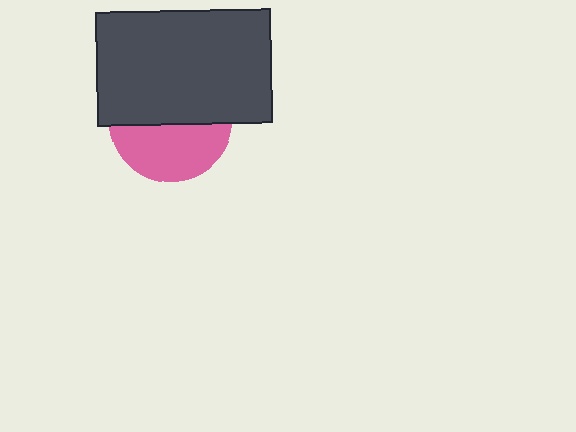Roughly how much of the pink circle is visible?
About half of it is visible (roughly 45%).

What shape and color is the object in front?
The object in front is a dark gray rectangle.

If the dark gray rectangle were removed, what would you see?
You would see the complete pink circle.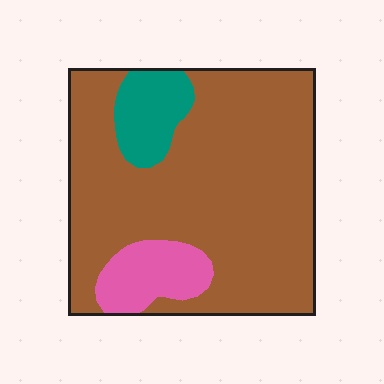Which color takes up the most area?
Brown, at roughly 80%.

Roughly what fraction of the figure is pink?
Pink covers around 10% of the figure.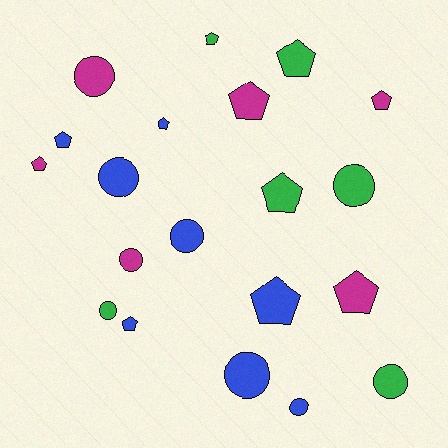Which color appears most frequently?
Blue, with 8 objects.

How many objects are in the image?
There are 20 objects.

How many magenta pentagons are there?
There are 4 magenta pentagons.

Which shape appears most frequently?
Pentagon, with 11 objects.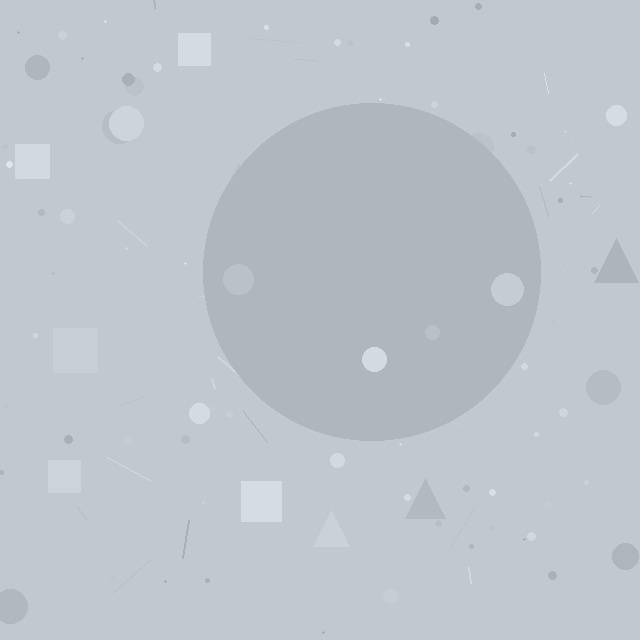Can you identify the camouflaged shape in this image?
The camouflaged shape is a circle.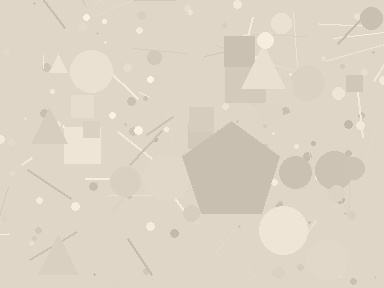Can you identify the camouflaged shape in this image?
The camouflaged shape is a pentagon.